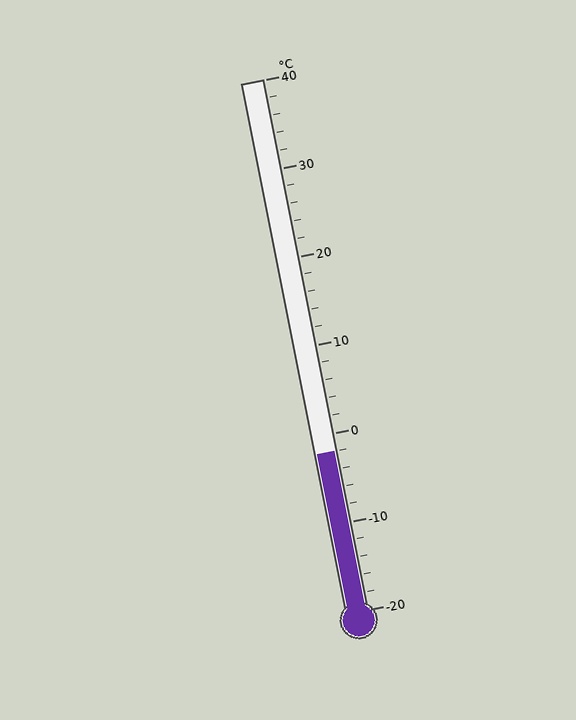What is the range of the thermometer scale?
The thermometer scale ranges from -20°C to 40°C.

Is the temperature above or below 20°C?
The temperature is below 20°C.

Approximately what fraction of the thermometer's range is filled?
The thermometer is filled to approximately 30% of its range.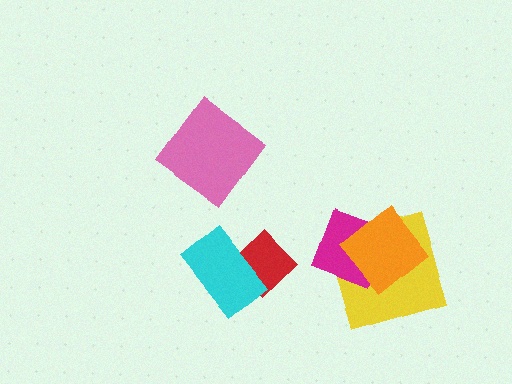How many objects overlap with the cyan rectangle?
1 object overlaps with the cyan rectangle.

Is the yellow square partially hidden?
Yes, it is partially covered by another shape.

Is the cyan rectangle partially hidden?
No, no other shape covers it.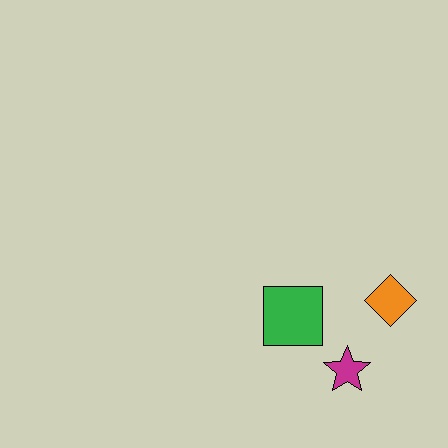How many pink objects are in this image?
There are no pink objects.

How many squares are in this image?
There is 1 square.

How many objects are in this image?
There are 3 objects.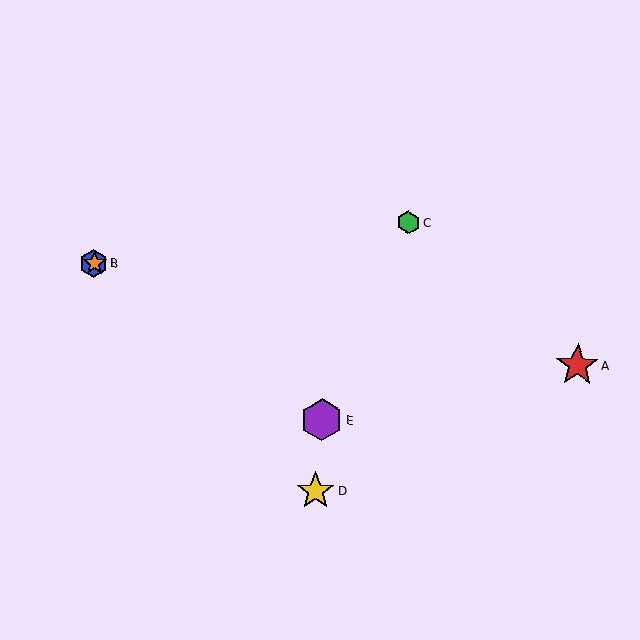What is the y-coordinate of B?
Object B is at y≈263.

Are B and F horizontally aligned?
Yes, both are at y≈263.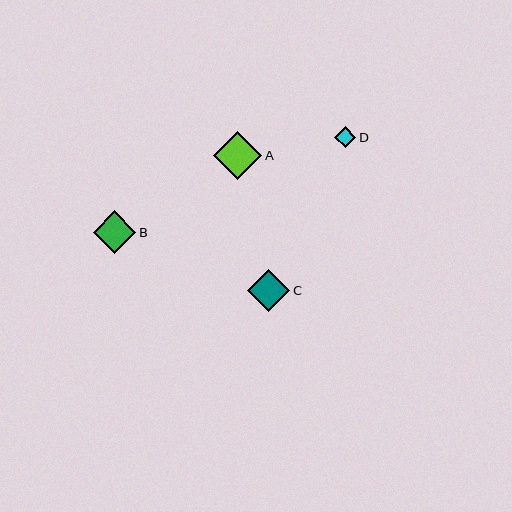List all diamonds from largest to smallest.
From largest to smallest: A, B, C, D.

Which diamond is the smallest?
Diamond D is the smallest with a size of approximately 21 pixels.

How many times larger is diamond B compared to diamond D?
Diamond B is approximately 2.0 times the size of diamond D.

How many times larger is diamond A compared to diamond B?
Diamond A is approximately 1.1 times the size of diamond B.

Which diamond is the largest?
Diamond A is the largest with a size of approximately 48 pixels.